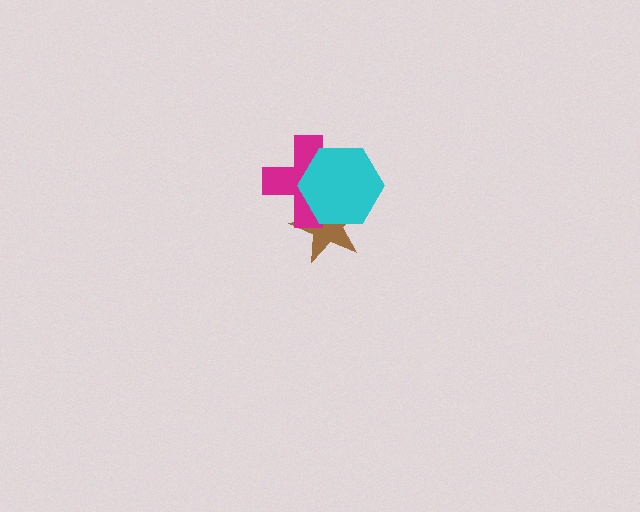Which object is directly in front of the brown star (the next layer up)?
The magenta cross is directly in front of the brown star.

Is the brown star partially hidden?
Yes, it is partially covered by another shape.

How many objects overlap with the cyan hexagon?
2 objects overlap with the cyan hexagon.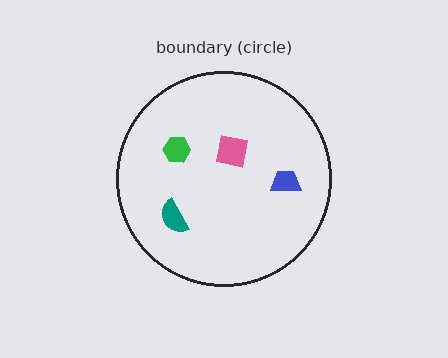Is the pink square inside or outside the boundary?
Inside.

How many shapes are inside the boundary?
4 inside, 0 outside.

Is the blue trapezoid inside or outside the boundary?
Inside.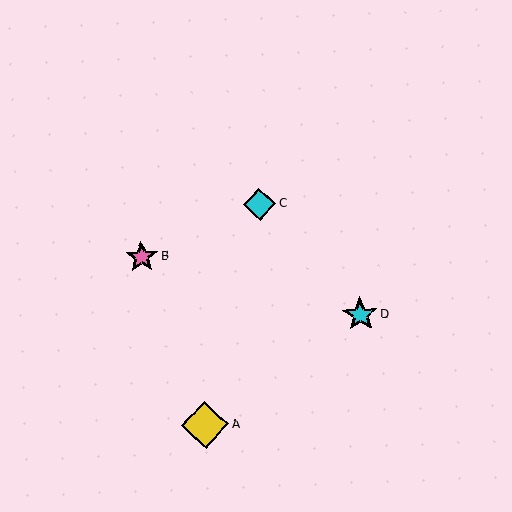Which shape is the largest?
The yellow diamond (labeled A) is the largest.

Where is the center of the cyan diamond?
The center of the cyan diamond is at (260, 204).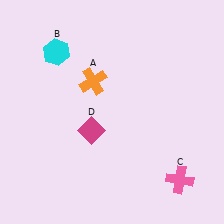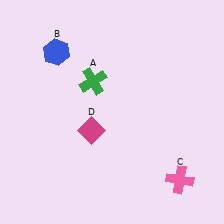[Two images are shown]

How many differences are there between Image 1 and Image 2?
There are 2 differences between the two images.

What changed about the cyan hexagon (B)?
In Image 1, B is cyan. In Image 2, it changed to blue.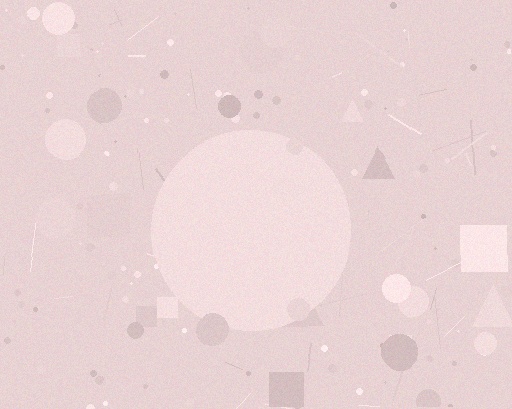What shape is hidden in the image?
A circle is hidden in the image.